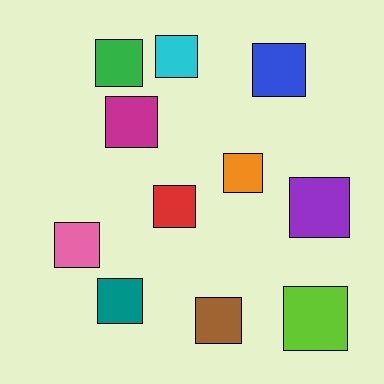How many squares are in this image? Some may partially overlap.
There are 11 squares.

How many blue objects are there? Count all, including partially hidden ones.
There is 1 blue object.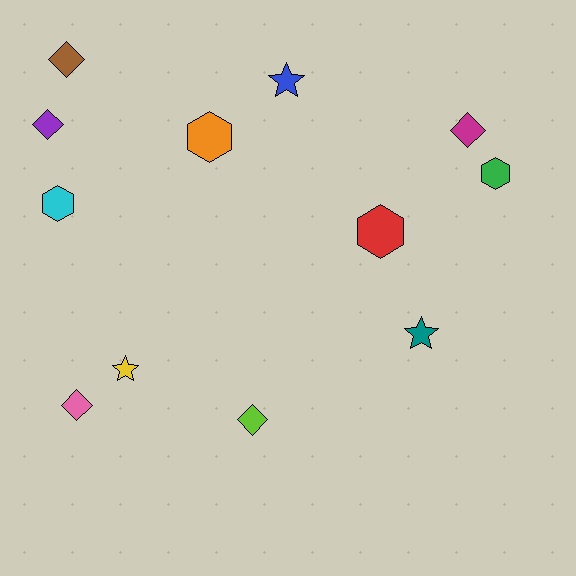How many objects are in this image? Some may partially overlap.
There are 12 objects.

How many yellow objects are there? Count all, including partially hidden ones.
There is 1 yellow object.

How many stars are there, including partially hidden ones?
There are 3 stars.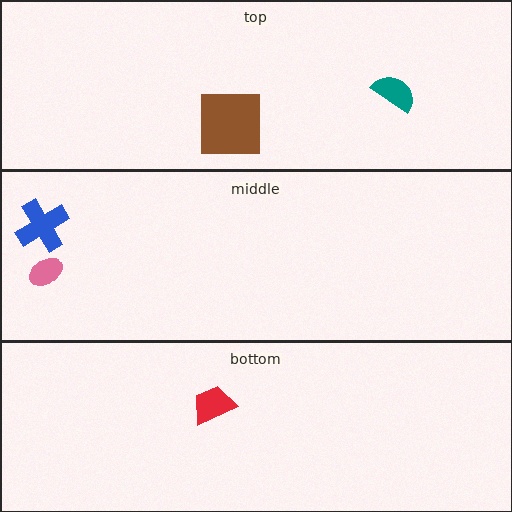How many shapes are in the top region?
2.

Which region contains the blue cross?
The middle region.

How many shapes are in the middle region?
2.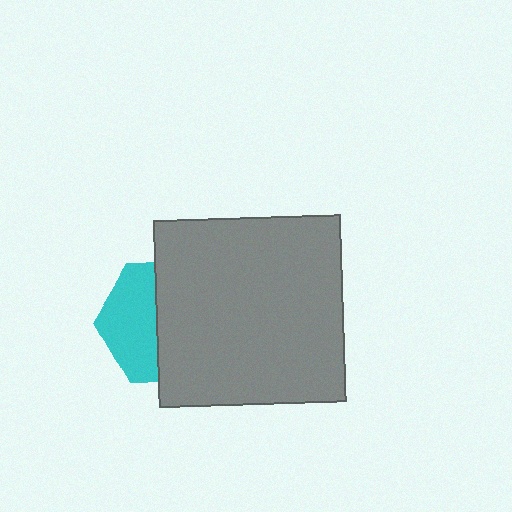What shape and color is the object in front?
The object in front is a gray square.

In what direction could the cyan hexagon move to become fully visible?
The cyan hexagon could move left. That would shift it out from behind the gray square entirely.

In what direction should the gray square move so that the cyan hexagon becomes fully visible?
The gray square should move right. That is the shortest direction to clear the overlap and leave the cyan hexagon fully visible.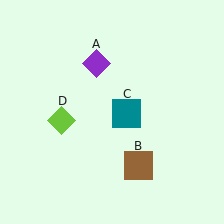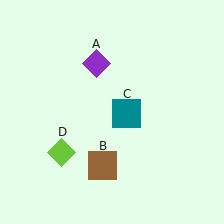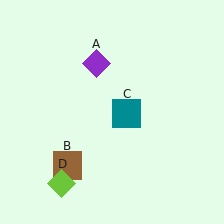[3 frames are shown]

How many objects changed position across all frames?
2 objects changed position: brown square (object B), lime diamond (object D).